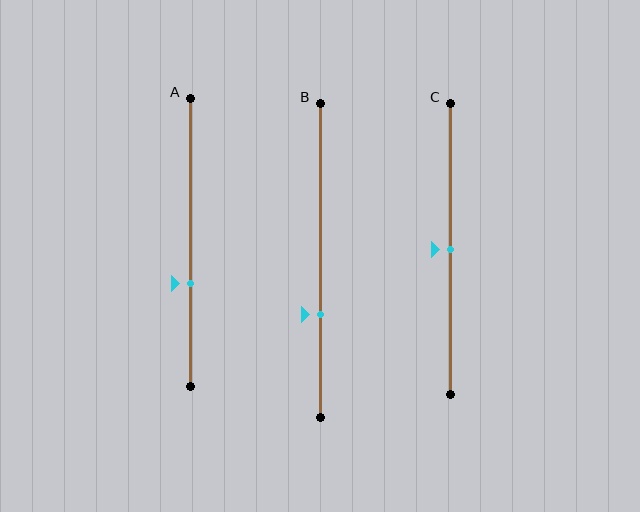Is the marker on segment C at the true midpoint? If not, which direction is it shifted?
Yes, the marker on segment C is at the true midpoint.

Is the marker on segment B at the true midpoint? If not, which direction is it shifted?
No, the marker on segment B is shifted downward by about 17% of the segment length.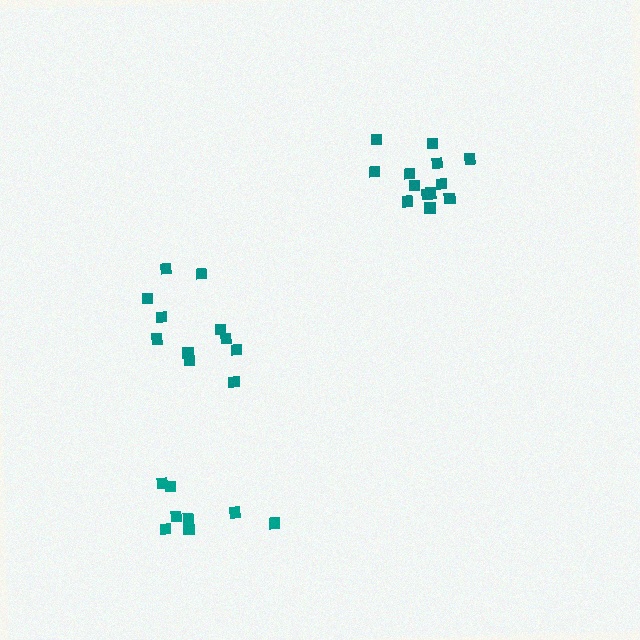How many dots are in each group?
Group 1: 13 dots, Group 2: 8 dots, Group 3: 11 dots (32 total).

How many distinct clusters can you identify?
There are 3 distinct clusters.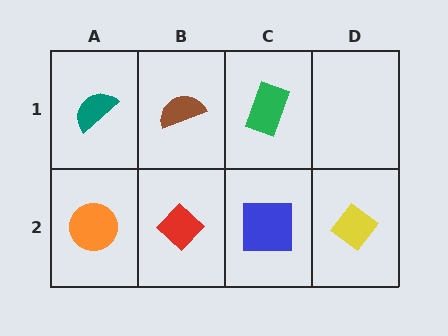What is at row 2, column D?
A yellow diamond.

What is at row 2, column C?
A blue square.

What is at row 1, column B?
A brown semicircle.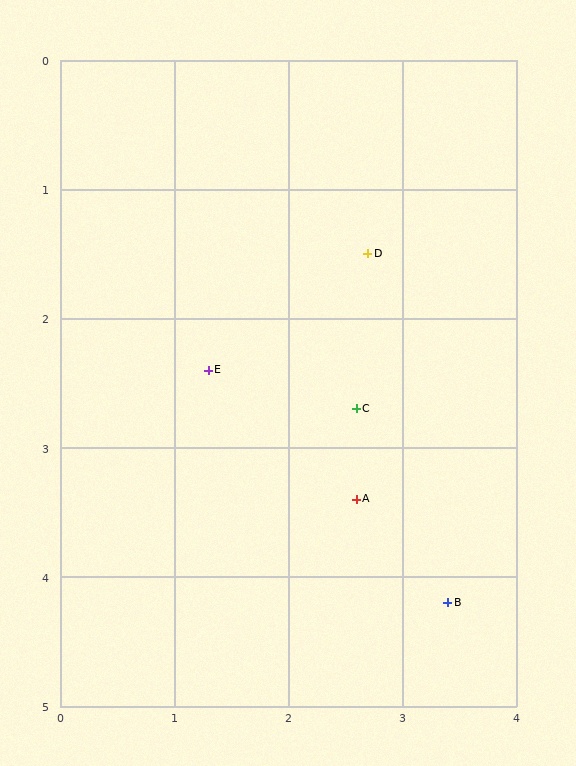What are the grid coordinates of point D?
Point D is at approximately (2.7, 1.5).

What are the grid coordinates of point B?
Point B is at approximately (3.4, 4.2).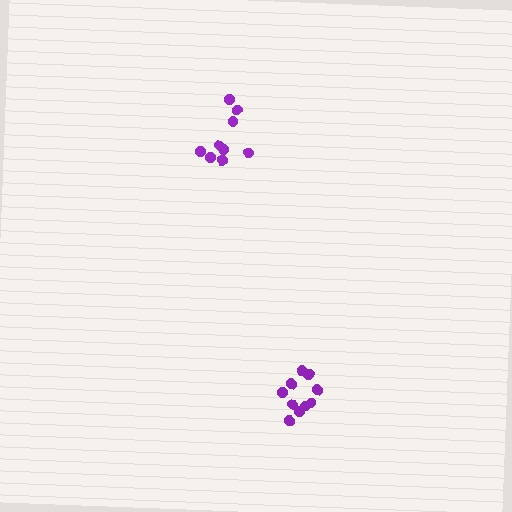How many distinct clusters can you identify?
There are 2 distinct clusters.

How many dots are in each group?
Group 1: 9 dots, Group 2: 10 dots (19 total).